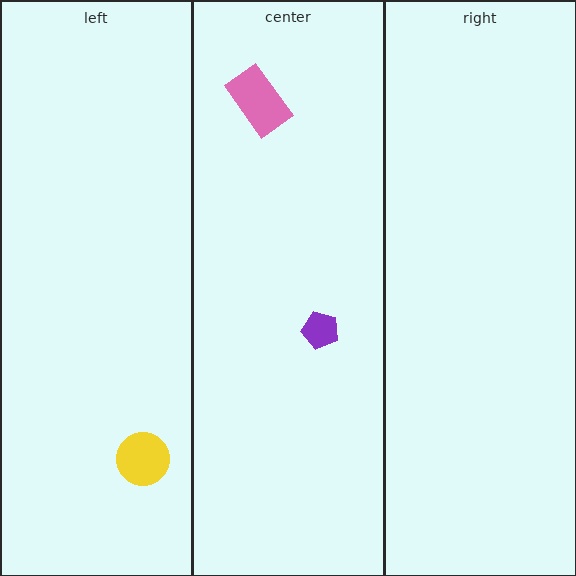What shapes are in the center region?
The purple pentagon, the pink rectangle.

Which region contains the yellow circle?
The left region.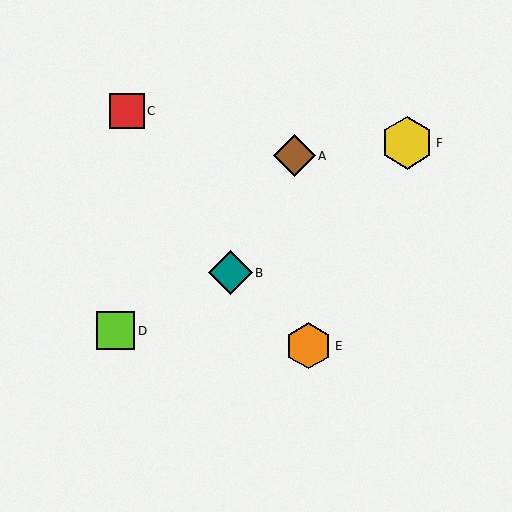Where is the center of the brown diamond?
The center of the brown diamond is at (294, 156).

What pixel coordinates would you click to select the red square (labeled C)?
Click at (127, 111) to select the red square C.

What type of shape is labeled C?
Shape C is a red square.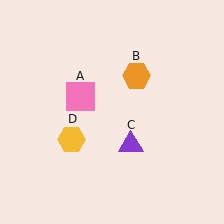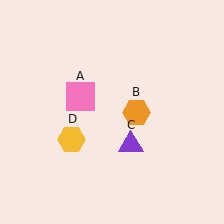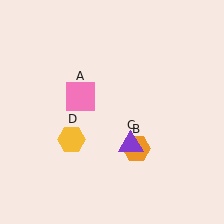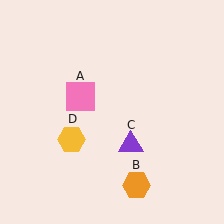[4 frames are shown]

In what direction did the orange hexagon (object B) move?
The orange hexagon (object B) moved down.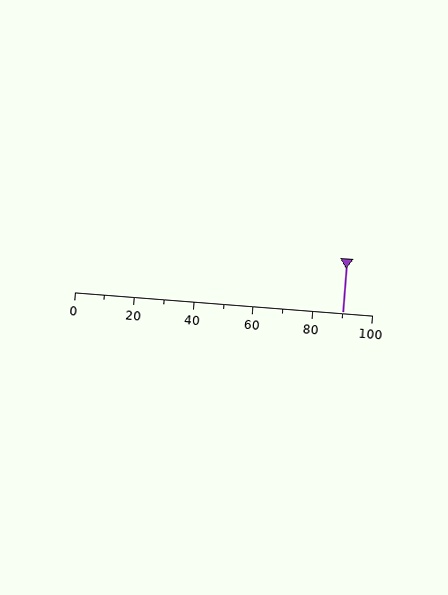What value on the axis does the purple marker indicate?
The marker indicates approximately 90.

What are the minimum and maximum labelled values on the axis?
The axis runs from 0 to 100.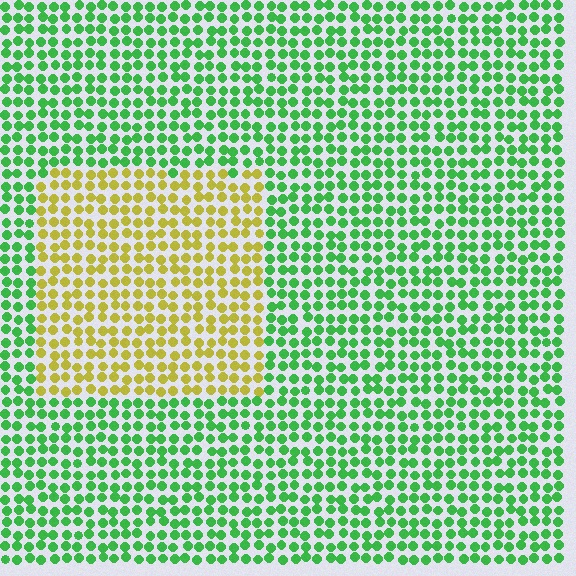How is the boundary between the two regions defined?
The boundary is defined purely by a slight shift in hue (about 66 degrees). Spacing, size, and orientation are identical on both sides.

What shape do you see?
I see a rectangle.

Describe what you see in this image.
The image is filled with small green elements in a uniform arrangement. A rectangle-shaped region is visible where the elements are tinted to a slightly different hue, forming a subtle color boundary.